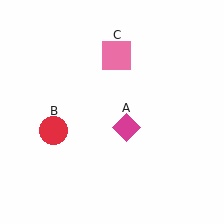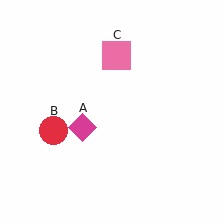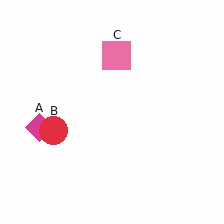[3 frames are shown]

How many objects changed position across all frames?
1 object changed position: magenta diamond (object A).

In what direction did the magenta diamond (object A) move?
The magenta diamond (object A) moved left.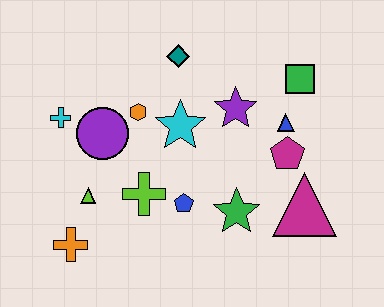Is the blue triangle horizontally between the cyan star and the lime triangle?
No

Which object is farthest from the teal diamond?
The orange cross is farthest from the teal diamond.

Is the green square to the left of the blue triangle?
No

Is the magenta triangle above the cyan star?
No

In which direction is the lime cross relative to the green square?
The lime cross is to the left of the green square.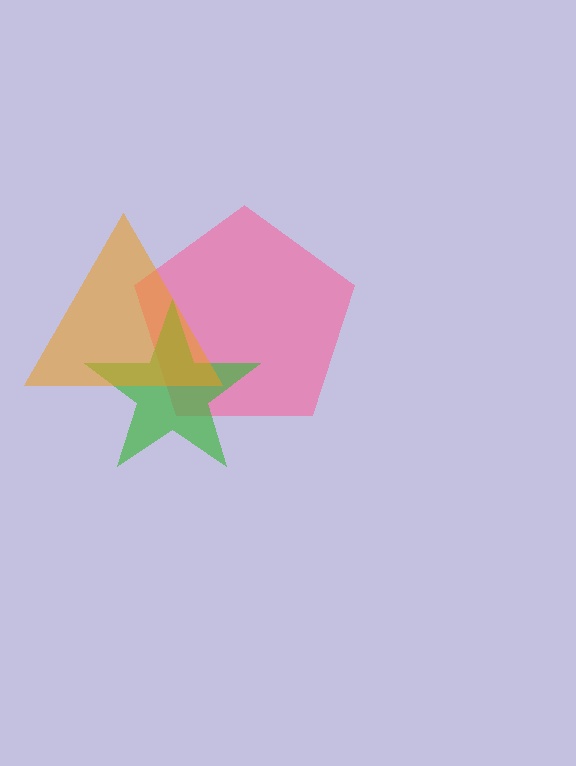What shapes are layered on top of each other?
The layered shapes are: a pink pentagon, a green star, an orange triangle.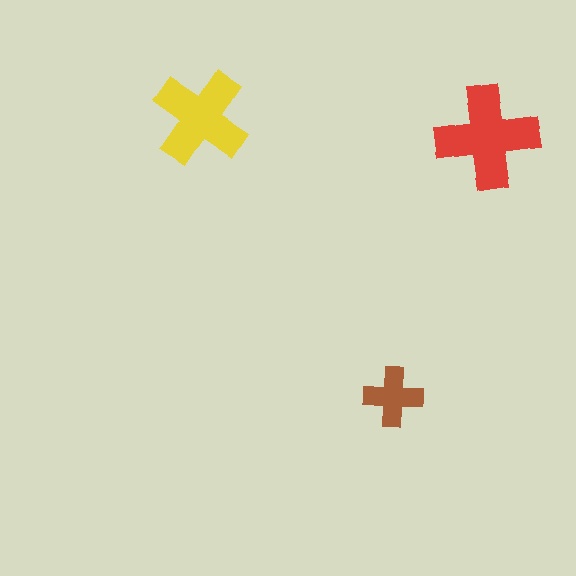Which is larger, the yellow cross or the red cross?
The red one.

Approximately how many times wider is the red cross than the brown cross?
About 1.5 times wider.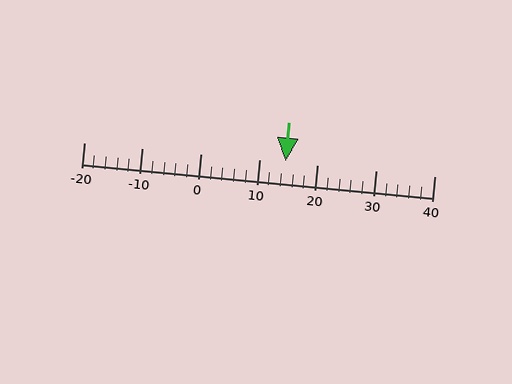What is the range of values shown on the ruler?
The ruler shows values from -20 to 40.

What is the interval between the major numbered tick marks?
The major tick marks are spaced 10 units apart.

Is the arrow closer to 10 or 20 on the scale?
The arrow is closer to 10.